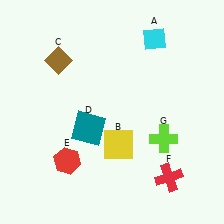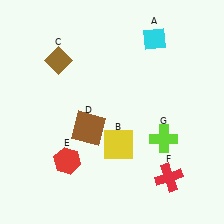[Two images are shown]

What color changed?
The square (D) changed from teal in Image 1 to brown in Image 2.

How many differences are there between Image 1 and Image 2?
There is 1 difference between the two images.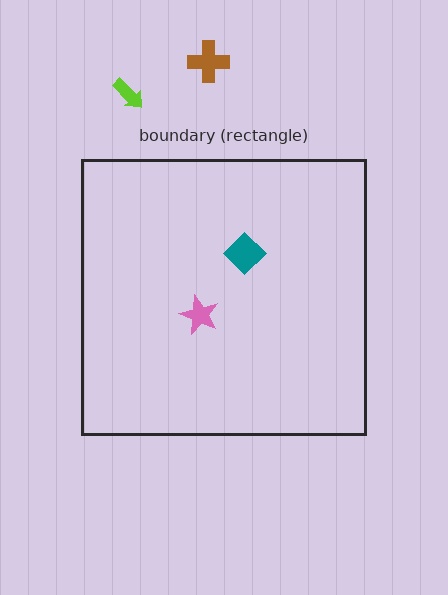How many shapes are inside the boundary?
2 inside, 2 outside.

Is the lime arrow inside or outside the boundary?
Outside.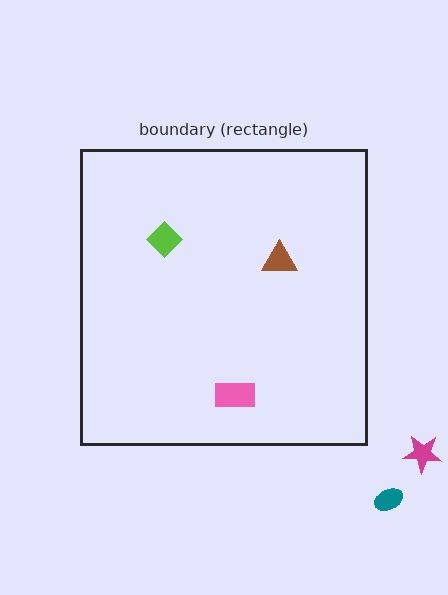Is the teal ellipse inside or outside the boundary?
Outside.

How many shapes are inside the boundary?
3 inside, 2 outside.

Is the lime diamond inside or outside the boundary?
Inside.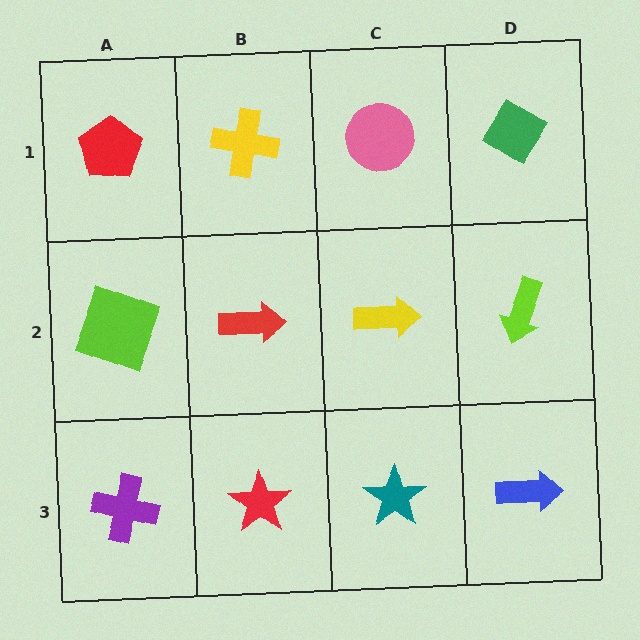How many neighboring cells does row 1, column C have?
3.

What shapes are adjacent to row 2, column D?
A green diamond (row 1, column D), a blue arrow (row 3, column D), a yellow arrow (row 2, column C).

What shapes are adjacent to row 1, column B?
A red arrow (row 2, column B), a red pentagon (row 1, column A), a pink circle (row 1, column C).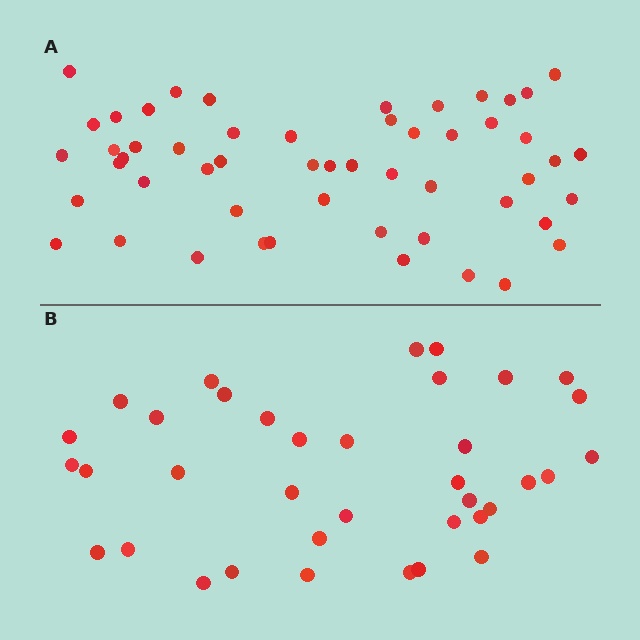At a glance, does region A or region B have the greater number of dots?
Region A (the top region) has more dots.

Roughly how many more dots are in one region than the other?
Region A has approximately 15 more dots than region B.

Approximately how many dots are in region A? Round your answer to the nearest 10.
About 50 dots. (The exact count is 53, which rounds to 50.)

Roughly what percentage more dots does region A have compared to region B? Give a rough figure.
About 45% more.